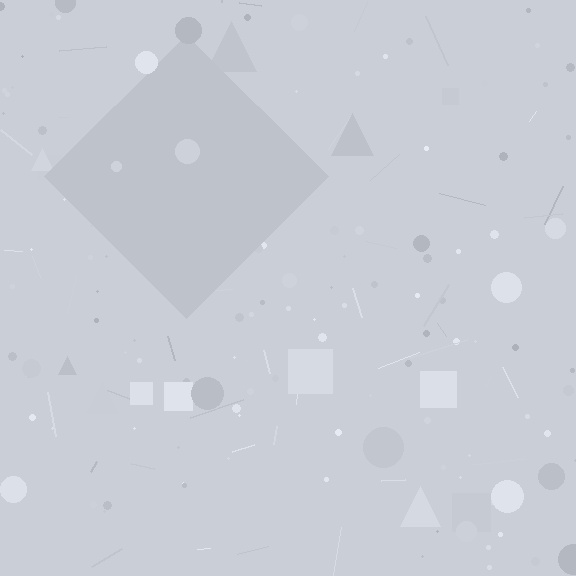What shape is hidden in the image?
A diamond is hidden in the image.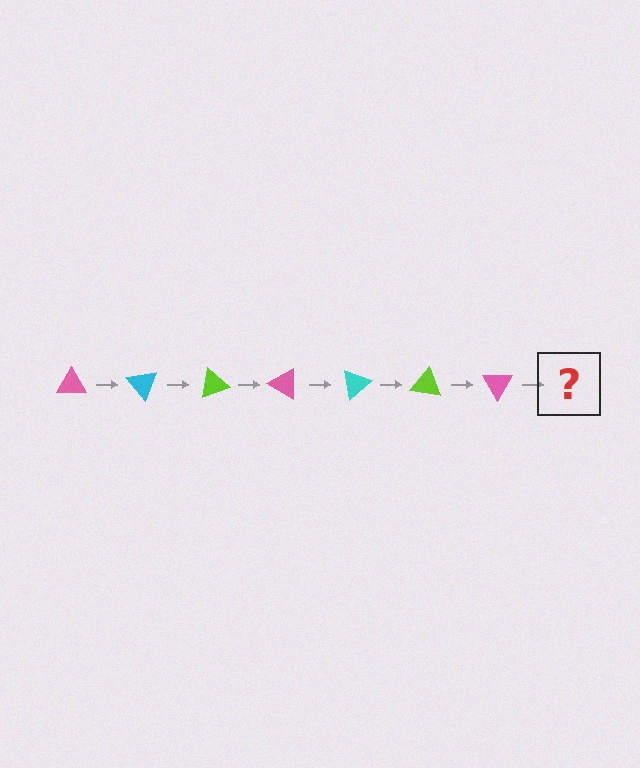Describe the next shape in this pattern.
It should be a cyan triangle, rotated 350 degrees from the start.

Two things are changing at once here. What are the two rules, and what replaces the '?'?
The two rules are that it rotates 50 degrees each step and the color cycles through pink, cyan, and lime. The '?' should be a cyan triangle, rotated 350 degrees from the start.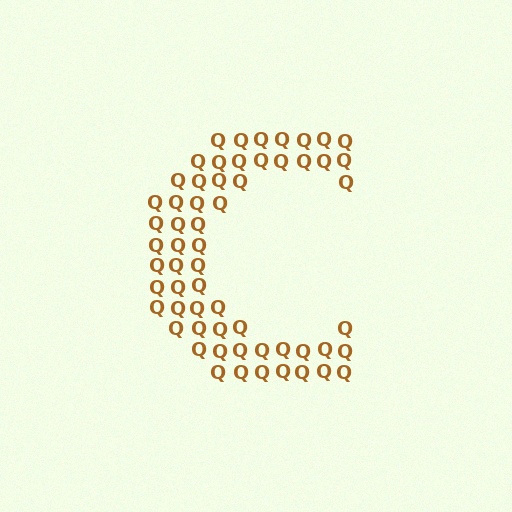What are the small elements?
The small elements are letter Q's.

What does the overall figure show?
The overall figure shows the letter C.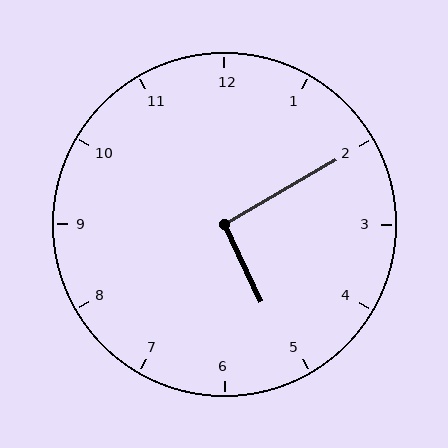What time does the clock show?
5:10.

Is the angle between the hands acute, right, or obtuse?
It is right.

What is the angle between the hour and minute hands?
Approximately 95 degrees.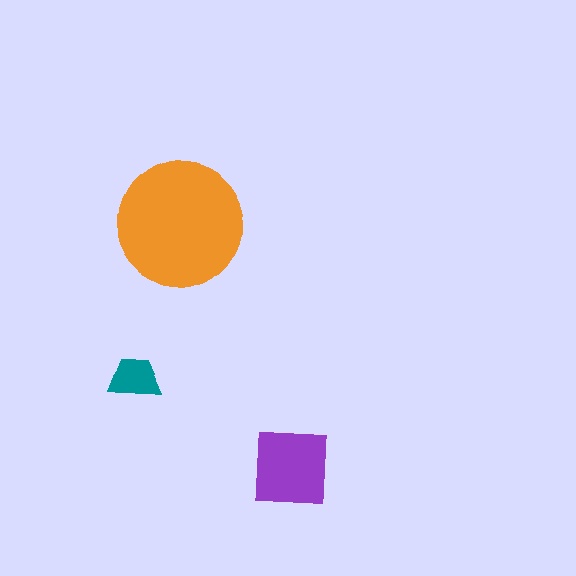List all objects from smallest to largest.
The teal trapezoid, the purple square, the orange circle.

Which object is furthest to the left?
The teal trapezoid is leftmost.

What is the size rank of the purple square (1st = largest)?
2nd.